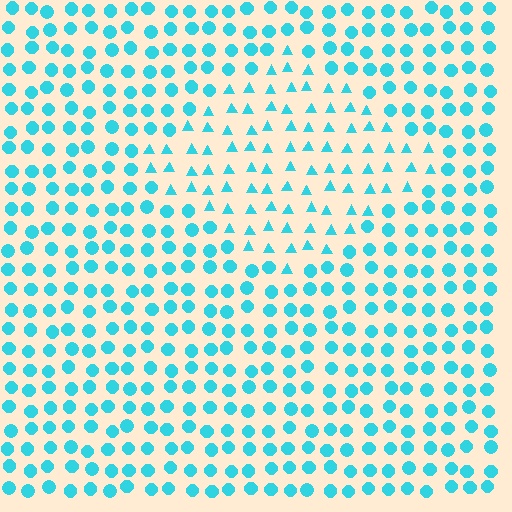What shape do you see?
I see a diamond.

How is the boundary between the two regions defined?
The boundary is defined by a change in element shape: triangles inside vs. circles outside. All elements share the same color and spacing.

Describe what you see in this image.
The image is filled with small cyan elements arranged in a uniform grid. A diamond-shaped region contains triangles, while the surrounding area contains circles. The boundary is defined purely by the change in element shape.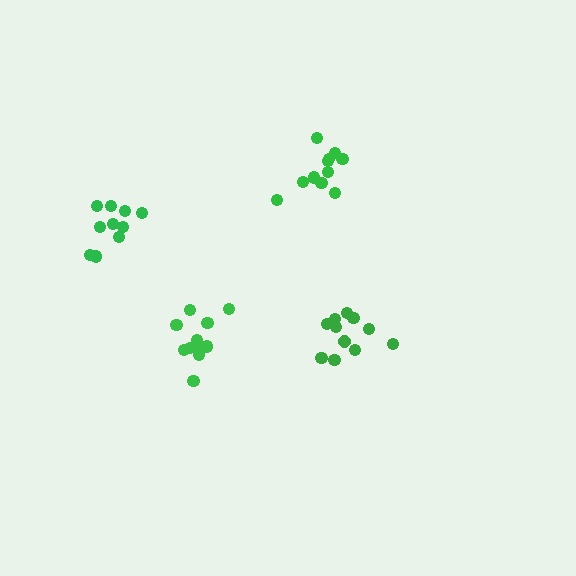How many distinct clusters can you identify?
There are 4 distinct clusters.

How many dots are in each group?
Group 1: 11 dots, Group 2: 11 dots, Group 3: 11 dots, Group 4: 11 dots (44 total).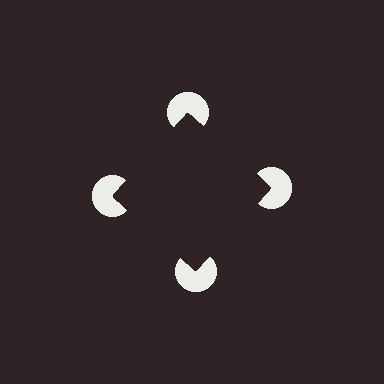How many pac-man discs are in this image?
There are 4 — one at each vertex of the illusory square.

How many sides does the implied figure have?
4 sides.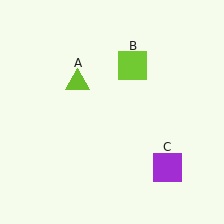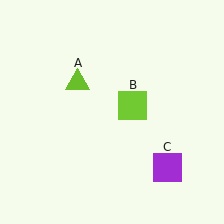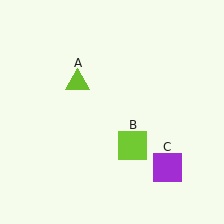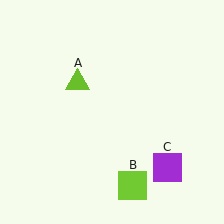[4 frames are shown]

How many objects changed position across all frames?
1 object changed position: lime square (object B).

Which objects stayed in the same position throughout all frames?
Lime triangle (object A) and purple square (object C) remained stationary.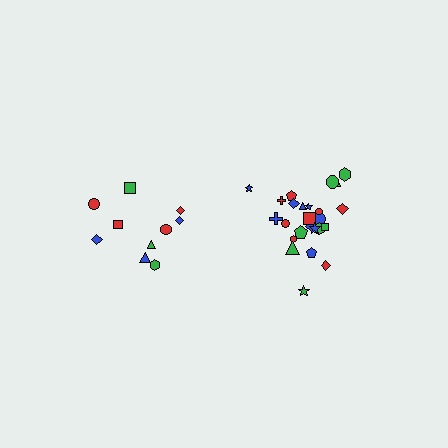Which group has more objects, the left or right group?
The right group.